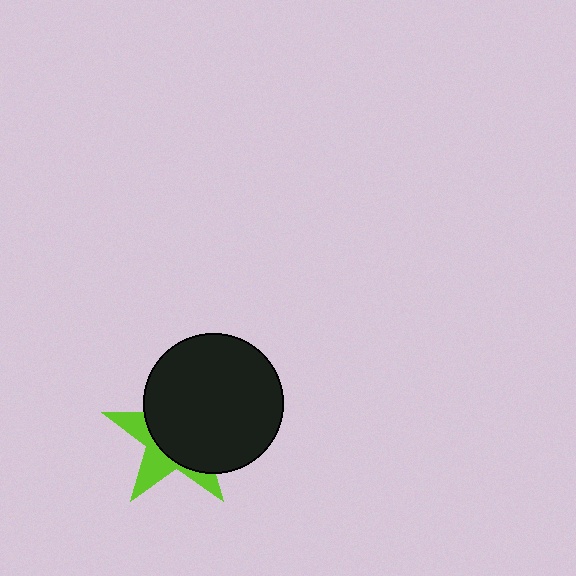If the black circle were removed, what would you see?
You would see the complete lime star.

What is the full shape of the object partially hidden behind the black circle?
The partially hidden object is a lime star.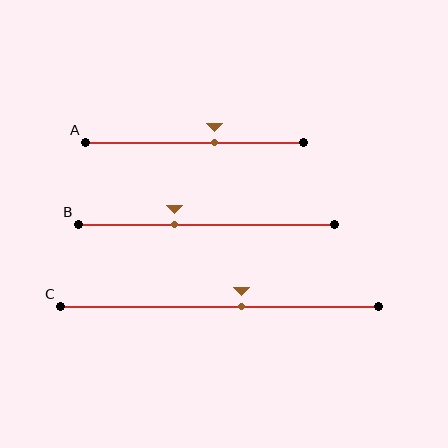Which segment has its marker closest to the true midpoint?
Segment C has its marker closest to the true midpoint.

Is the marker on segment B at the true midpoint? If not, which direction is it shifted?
No, the marker on segment B is shifted to the left by about 12% of the segment length.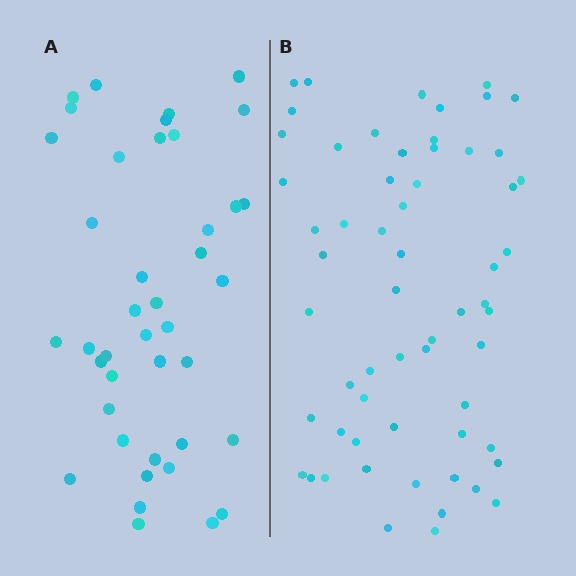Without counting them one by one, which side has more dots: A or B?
Region B (the right region) has more dots.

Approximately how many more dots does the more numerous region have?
Region B has approximately 20 more dots than region A.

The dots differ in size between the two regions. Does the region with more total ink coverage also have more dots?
No. Region A has more total ink coverage because its dots are larger, but region B actually contains more individual dots. Total area can be misleading — the number of items is what matters here.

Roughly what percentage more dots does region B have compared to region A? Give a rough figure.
About 45% more.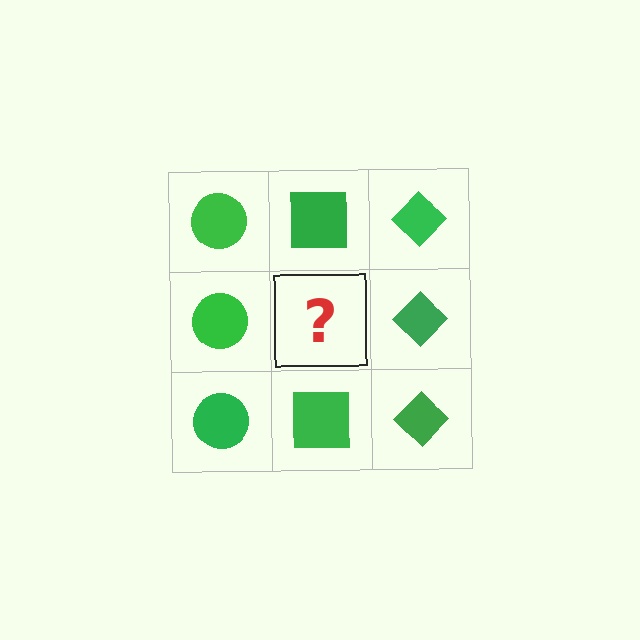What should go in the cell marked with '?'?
The missing cell should contain a green square.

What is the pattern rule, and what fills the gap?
The rule is that each column has a consistent shape. The gap should be filled with a green square.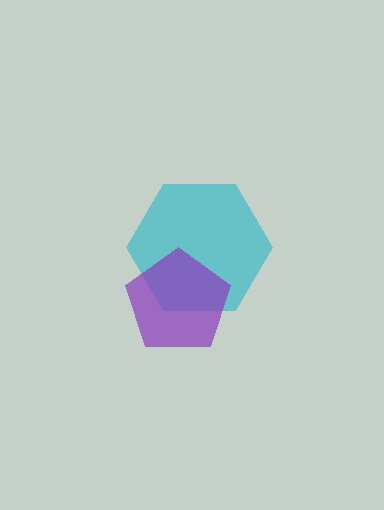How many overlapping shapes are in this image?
There are 2 overlapping shapes in the image.